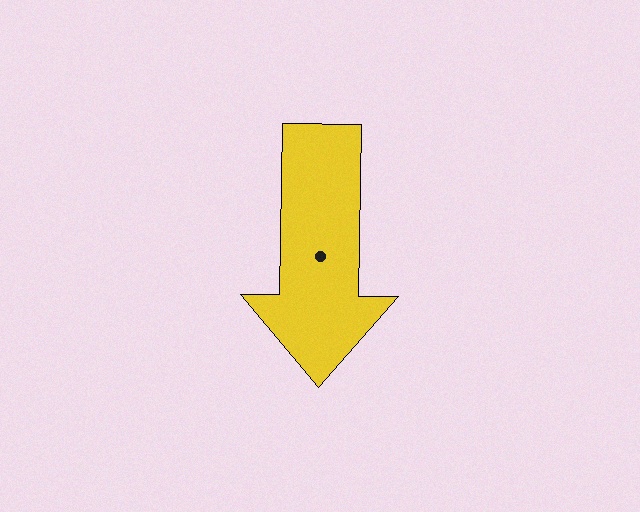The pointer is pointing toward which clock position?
Roughly 6 o'clock.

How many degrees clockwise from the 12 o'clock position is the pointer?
Approximately 181 degrees.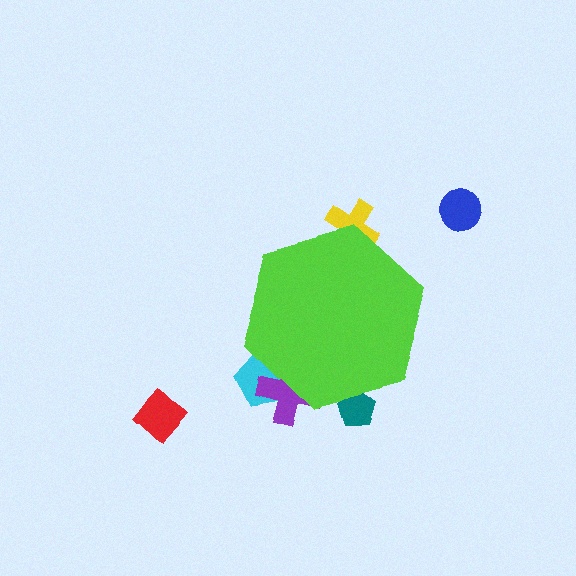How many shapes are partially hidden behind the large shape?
4 shapes are partially hidden.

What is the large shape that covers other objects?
A lime hexagon.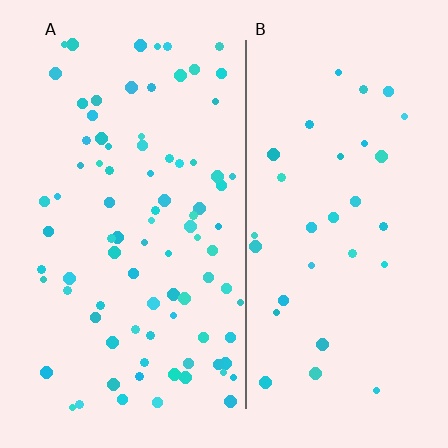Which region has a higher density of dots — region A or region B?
A (the left).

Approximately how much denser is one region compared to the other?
Approximately 2.6× — region A over region B.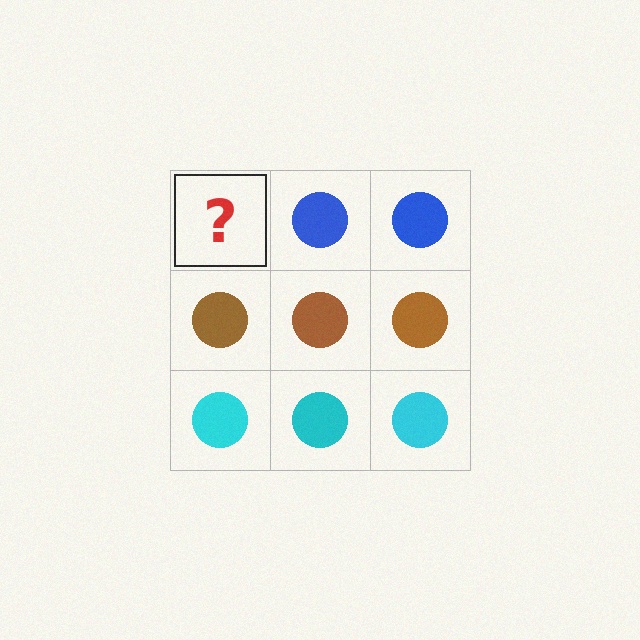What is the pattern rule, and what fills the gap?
The rule is that each row has a consistent color. The gap should be filled with a blue circle.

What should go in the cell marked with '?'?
The missing cell should contain a blue circle.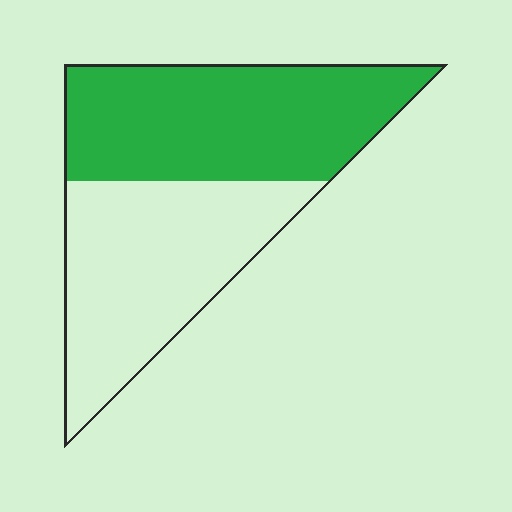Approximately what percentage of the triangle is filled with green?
Approximately 50%.